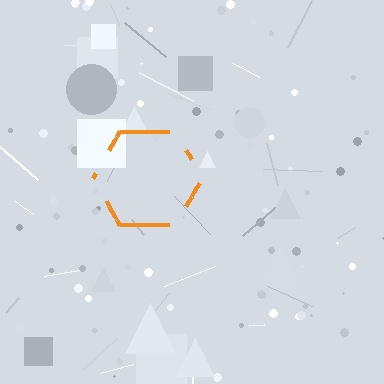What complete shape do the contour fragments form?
The contour fragments form a hexagon.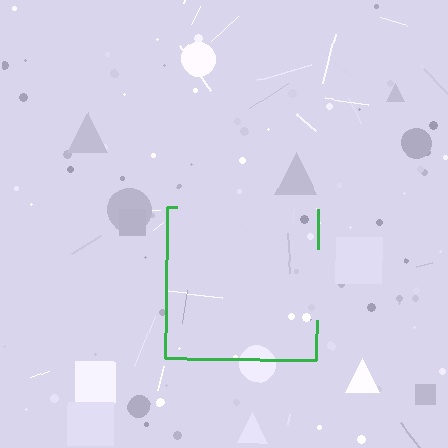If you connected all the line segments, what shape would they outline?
They would outline a square.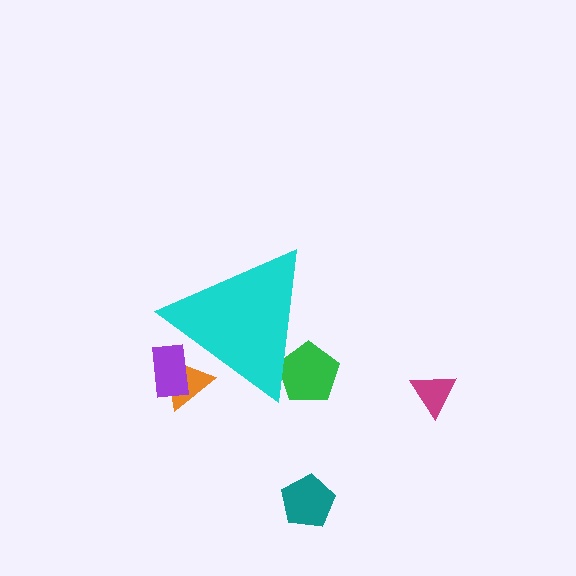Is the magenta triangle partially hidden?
No, the magenta triangle is fully visible.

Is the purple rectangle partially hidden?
Yes, the purple rectangle is partially hidden behind the cyan triangle.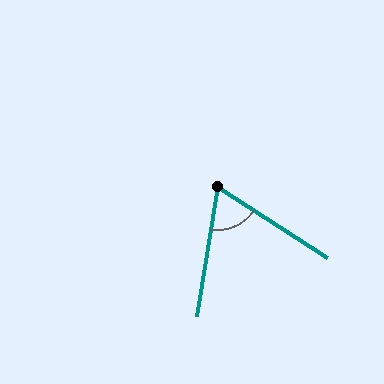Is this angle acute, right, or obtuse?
It is acute.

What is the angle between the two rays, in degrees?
Approximately 66 degrees.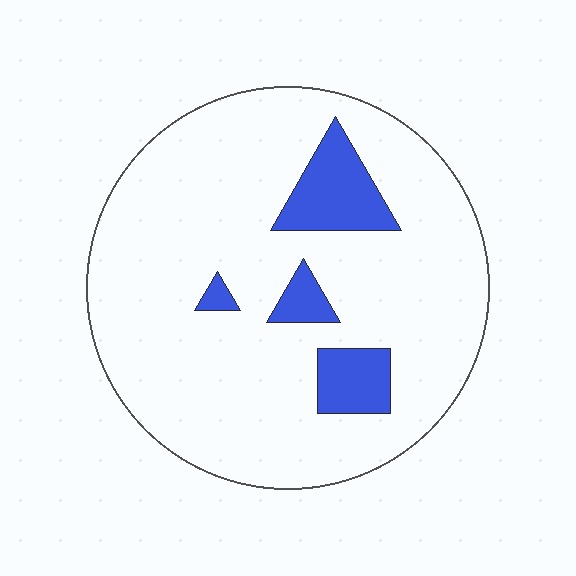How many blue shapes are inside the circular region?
4.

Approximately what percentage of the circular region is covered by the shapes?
Approximately 10%.